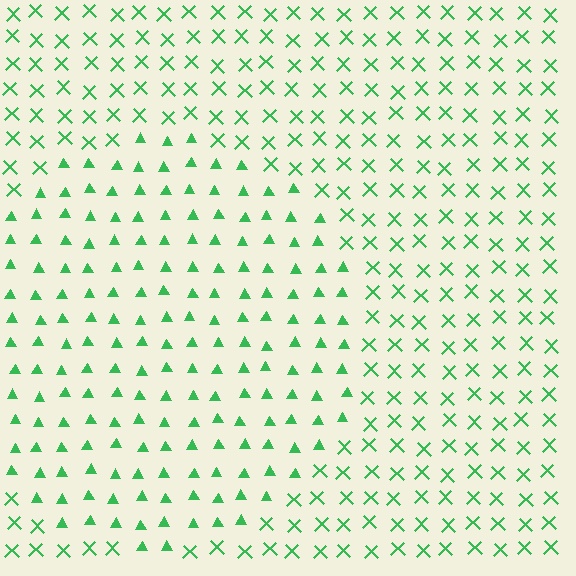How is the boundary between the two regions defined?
The boundary is defined by a change in element shape: triangles inside vs. X marks outside. All elements share the same color and spacing.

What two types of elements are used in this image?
The image uses triangles inside the circle region and X marks outside it.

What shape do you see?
I see a circle.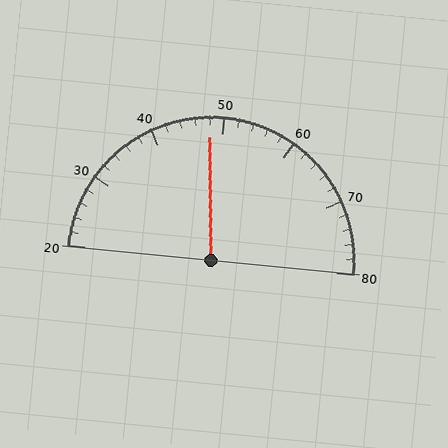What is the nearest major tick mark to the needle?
The nearest major tick mark is 50.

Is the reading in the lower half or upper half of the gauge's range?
The reading is in the lower half of the range (20 to 80).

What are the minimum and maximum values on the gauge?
The gauge ranges from 20 to 80.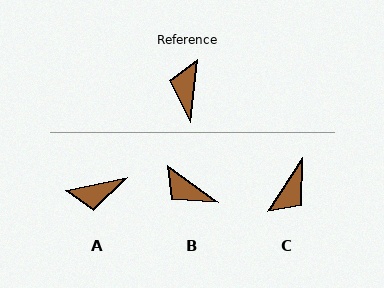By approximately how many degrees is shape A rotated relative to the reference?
Approximately 109 degrees counter-clockwise.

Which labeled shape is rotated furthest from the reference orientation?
C, about 154 degrees away.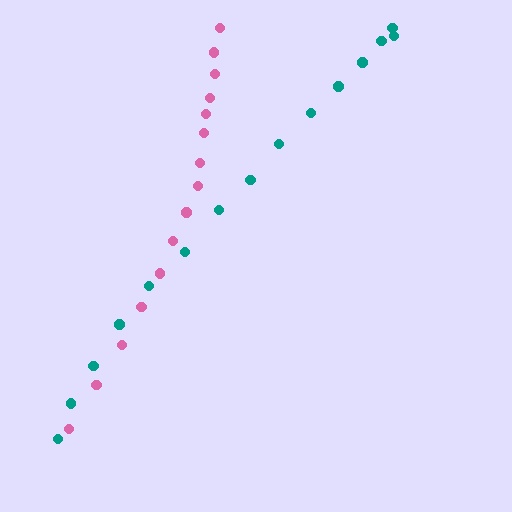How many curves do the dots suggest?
There are 2 distinct paths.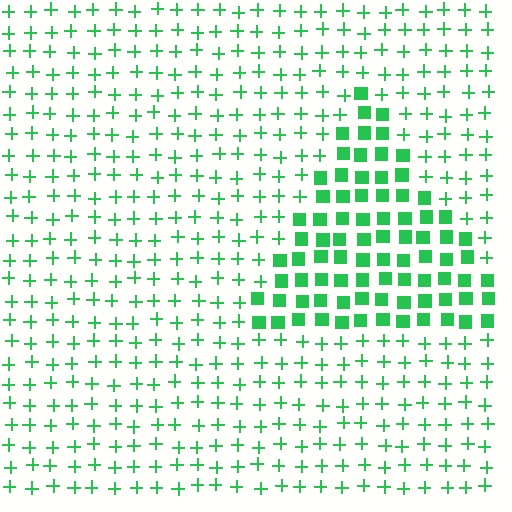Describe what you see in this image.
The image is filled with small green elements arranged in a uniform grid. A triangle-shaped region contains squares, while the surrounding area contains plus signs. The boundary is defined purely by the change in element shape.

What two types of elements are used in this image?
The image uses squares inside the triangle region and plus signs outside it.